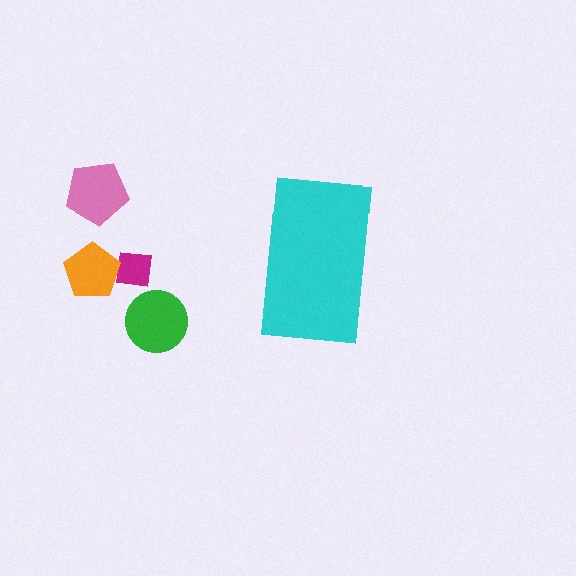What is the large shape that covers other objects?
A cyan rectangle.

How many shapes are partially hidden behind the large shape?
0 shapes are partially hidden.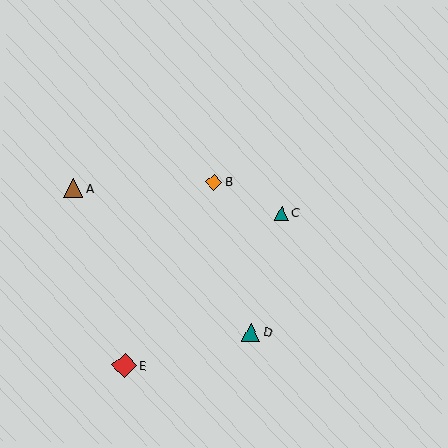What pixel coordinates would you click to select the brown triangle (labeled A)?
Click at (73, 188) to select the brown triangle A.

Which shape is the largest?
The red diamond (labeled E) is the largest.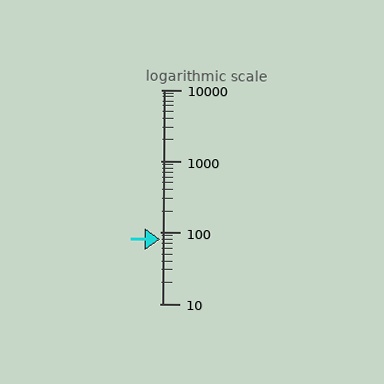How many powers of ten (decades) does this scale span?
The scale spans 3 decades, from 10 to 10000.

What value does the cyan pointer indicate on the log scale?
The pointer indicates approximately 79.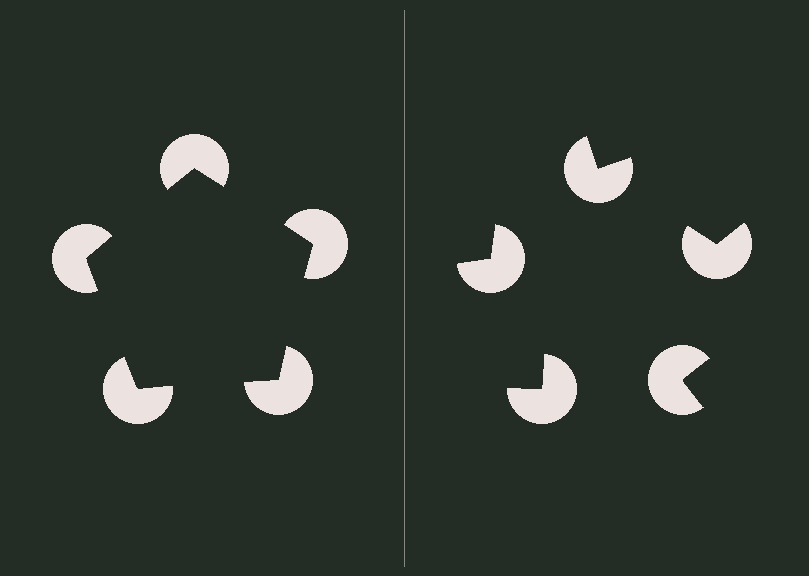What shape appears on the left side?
An illusory pentagon.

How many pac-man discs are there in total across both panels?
10 — 5 on each side.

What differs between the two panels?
The pac-man discs are positioned identically on both sides; only the wedge orientations differ. On the left they align to a pentagon; on the right they are misaligned.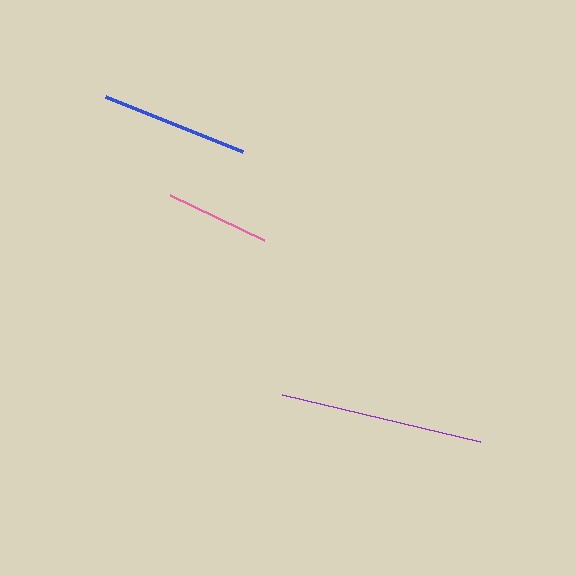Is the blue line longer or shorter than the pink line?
The blue line is longer than the pink line.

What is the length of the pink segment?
The pink segment is approximately 105 pixels long.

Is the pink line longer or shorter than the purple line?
The purple line is longer than the pink line.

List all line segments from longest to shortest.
From longest to shortest: purple, blue, pink.